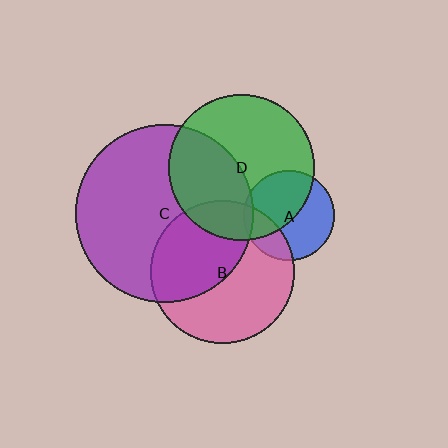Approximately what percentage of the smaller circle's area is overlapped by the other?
Approximately 25%.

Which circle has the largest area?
Circle C (purple).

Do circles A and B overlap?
Yes.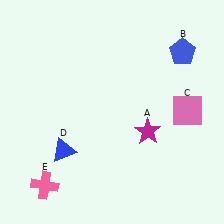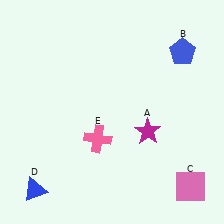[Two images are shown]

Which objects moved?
The objects that moved are: the pink square (C), the blue triangle (D), the pink cross (E).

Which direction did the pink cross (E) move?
The pink cross (E) moved right.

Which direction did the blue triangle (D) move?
The blue triangle (D) moved down.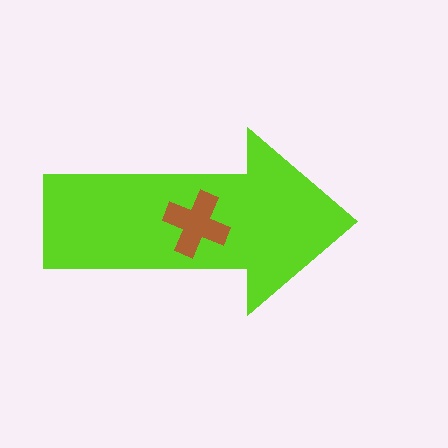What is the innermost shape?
The brown cross.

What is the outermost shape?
The lime arrow.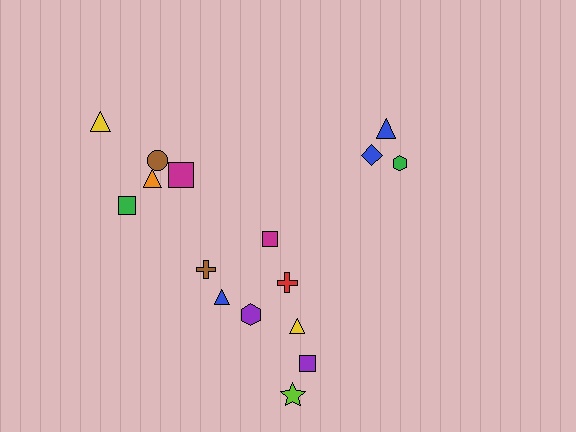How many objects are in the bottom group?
There are 8 objects.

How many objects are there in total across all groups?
There are 16 objects.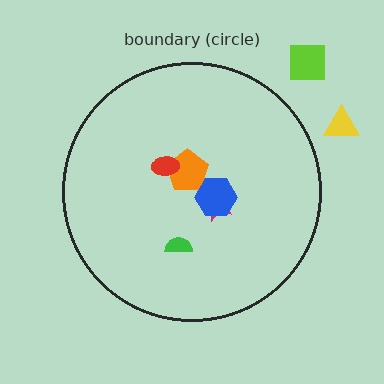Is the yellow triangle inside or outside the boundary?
Outside.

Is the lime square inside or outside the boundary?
Outside.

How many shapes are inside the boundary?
5 inside, 2 outside.